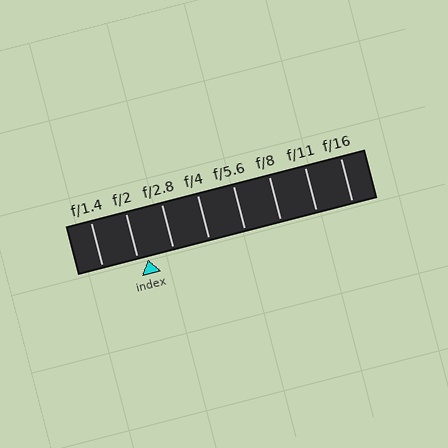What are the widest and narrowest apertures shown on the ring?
The widest aperture shown is f/1.4 and the narrowest is f/16.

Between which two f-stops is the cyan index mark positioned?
The index mark is between f/2 and f/2.8.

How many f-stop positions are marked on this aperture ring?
There are 8 f-stop positions marked.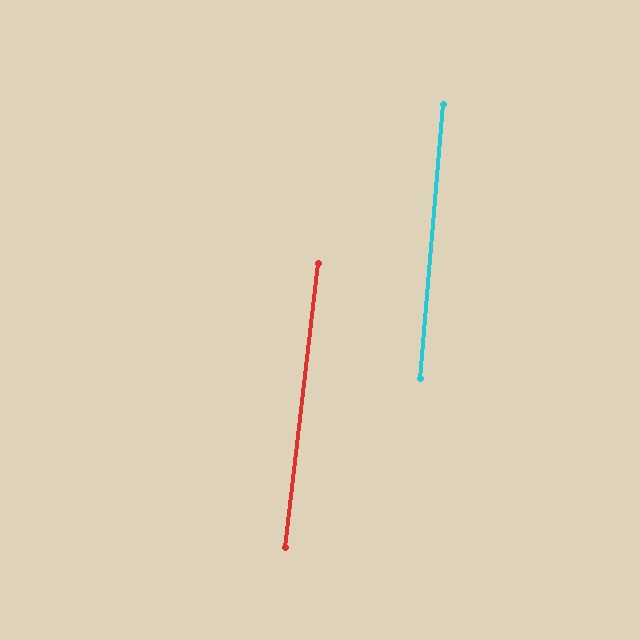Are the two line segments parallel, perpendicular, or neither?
Parallel — their directions differ by only 2.0°.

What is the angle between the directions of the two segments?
Approximately 2 degrees.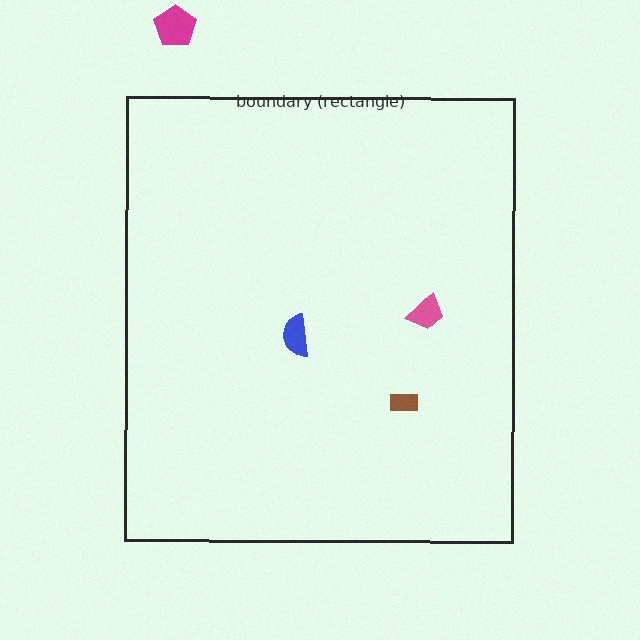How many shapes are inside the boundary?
3 inside, 1 outside.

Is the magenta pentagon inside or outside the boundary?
Outside.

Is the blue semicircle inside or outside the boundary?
Inside.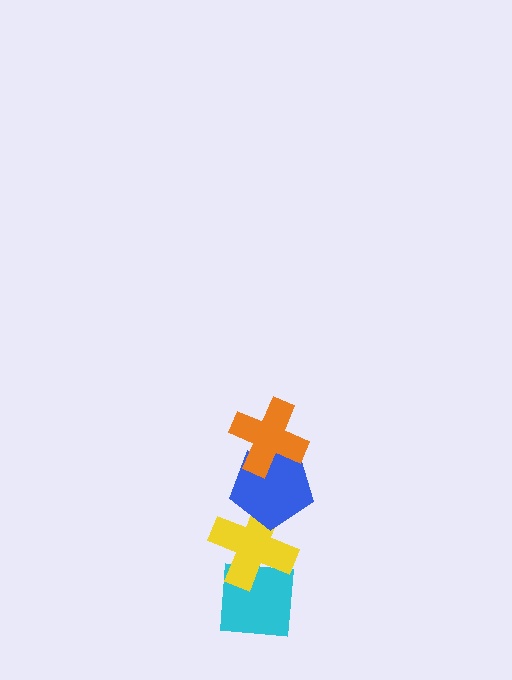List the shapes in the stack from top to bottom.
From top to bottom: the orange cross, the blue pentagon, the yellow cross, the cyan square.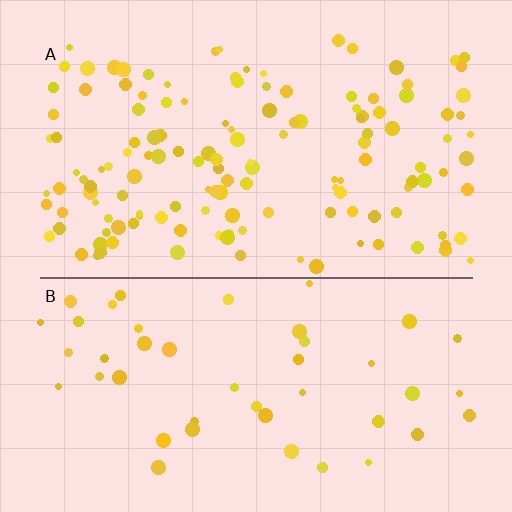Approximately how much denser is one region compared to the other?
Approximately 3.0× — region A over region B.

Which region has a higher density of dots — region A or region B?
A (the top).